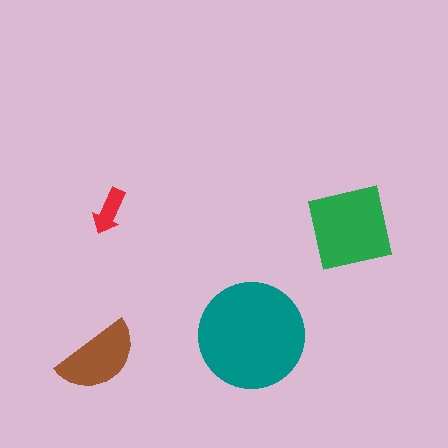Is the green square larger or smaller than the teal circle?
Smaller.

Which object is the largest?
The teal circle.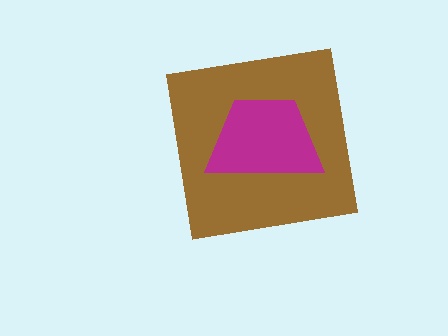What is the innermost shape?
The magenta trapezoid.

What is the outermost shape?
The brown square.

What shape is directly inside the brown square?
The magenta trapezoid.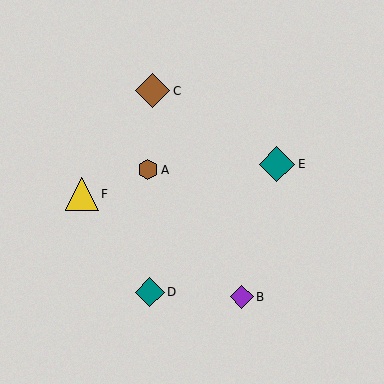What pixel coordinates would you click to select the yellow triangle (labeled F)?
Click at (82, 194) to select the yellow triangle F.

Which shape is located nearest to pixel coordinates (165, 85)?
The brown diamond (labeled C) at (153, 91) is nearest to that location.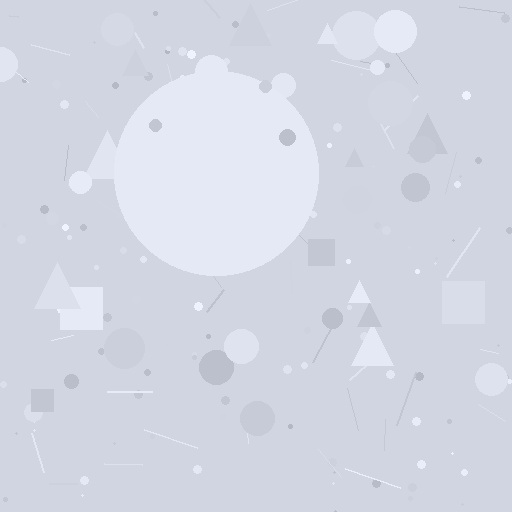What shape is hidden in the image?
A circle is hidden in the image.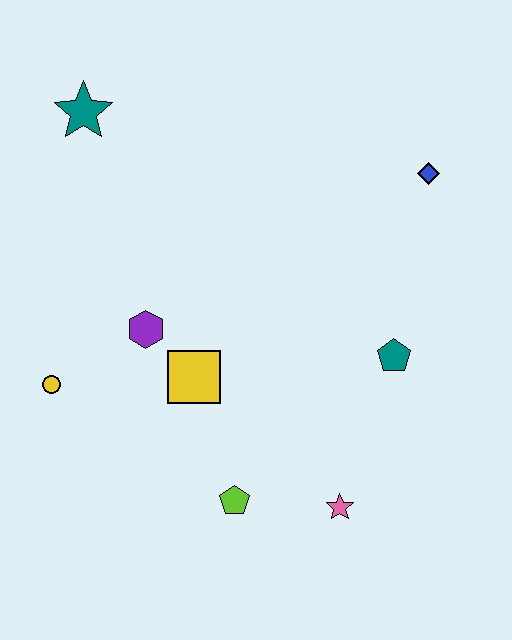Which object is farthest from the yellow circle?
The blue diamond is farthest from the yellow circle.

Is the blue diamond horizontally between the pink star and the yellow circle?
No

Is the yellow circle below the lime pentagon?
No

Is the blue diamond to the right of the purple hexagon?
Yes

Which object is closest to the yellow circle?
The purple hexagon is closest to the yellow circle.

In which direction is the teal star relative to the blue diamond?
The teal star is to the left of the blue diamond.